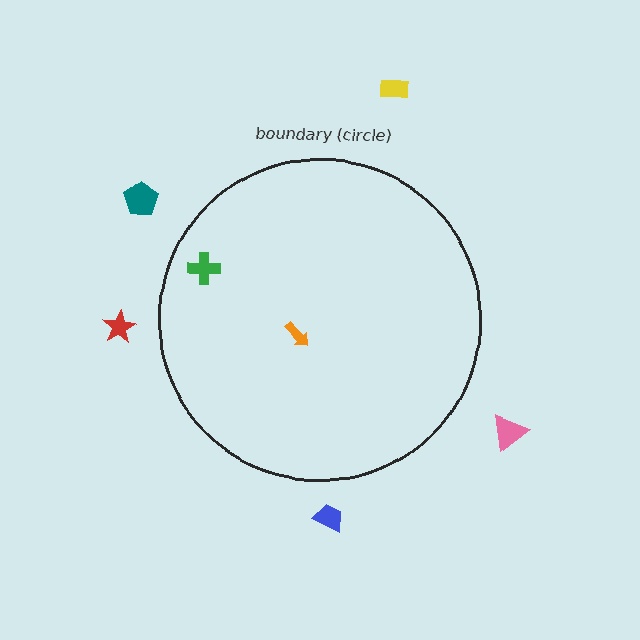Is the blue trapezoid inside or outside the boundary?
Outside.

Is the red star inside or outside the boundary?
Outside.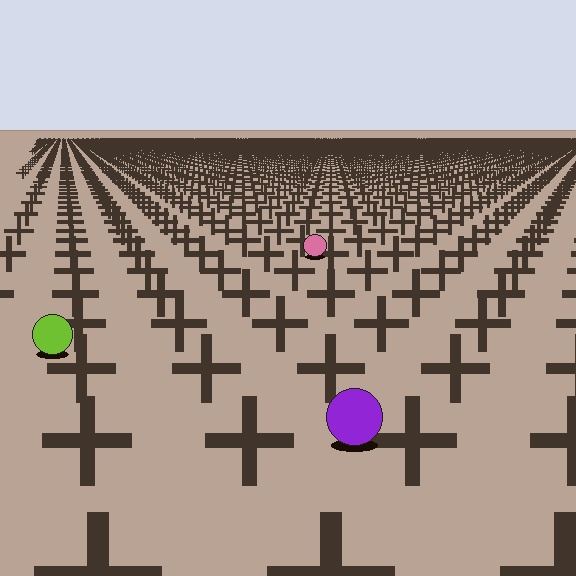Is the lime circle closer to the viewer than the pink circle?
Yes. The lime circle is closer — you can tell from the texture gradient: the ground texture is coarser near it.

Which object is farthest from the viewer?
The pink circle is farthest from the viewer. It appears smaller and the ground texture around it is denser.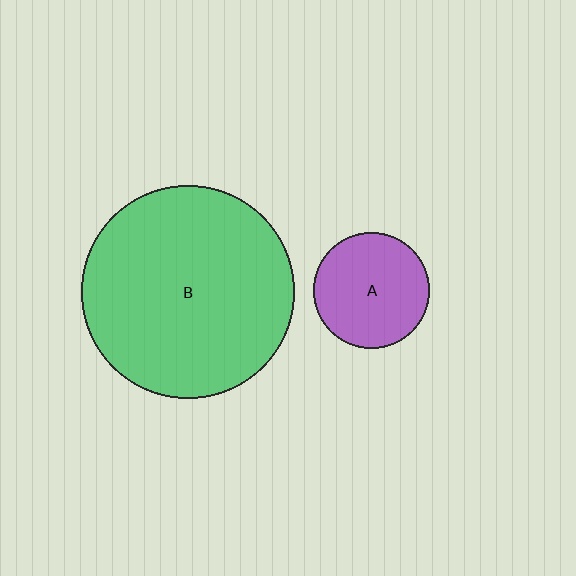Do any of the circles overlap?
No, none of the circles overlap.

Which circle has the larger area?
Circle B (green).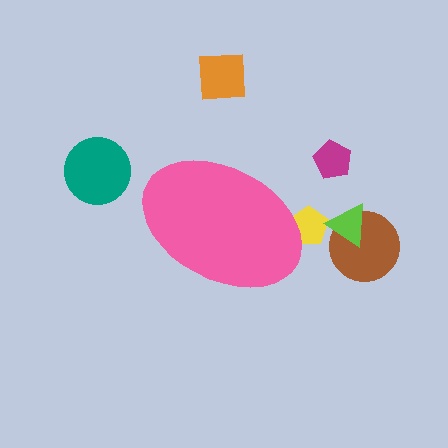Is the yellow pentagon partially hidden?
Yes, the yellow pentagon is partially hidden behind the pink ellipse.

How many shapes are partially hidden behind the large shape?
1 shape is partially hidden.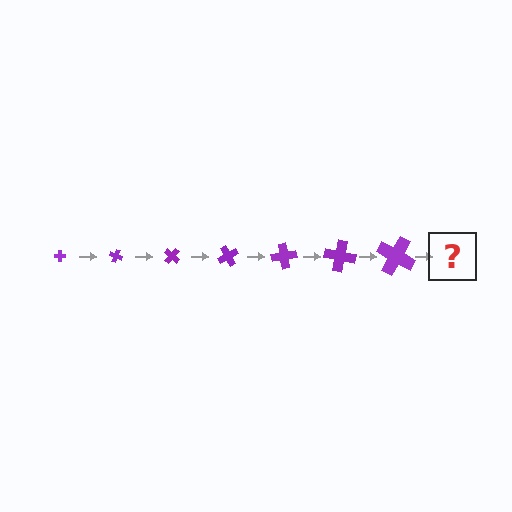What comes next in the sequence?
The next element should be a cross, larger than the previous one and rotated 140 degrees from the start.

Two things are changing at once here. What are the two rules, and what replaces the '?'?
The two rules are that the cross grows larger each step and it rotates 20 degrees each step. The '?' should be a cross, larger than the previous one and rotated 140 degrees from the start.